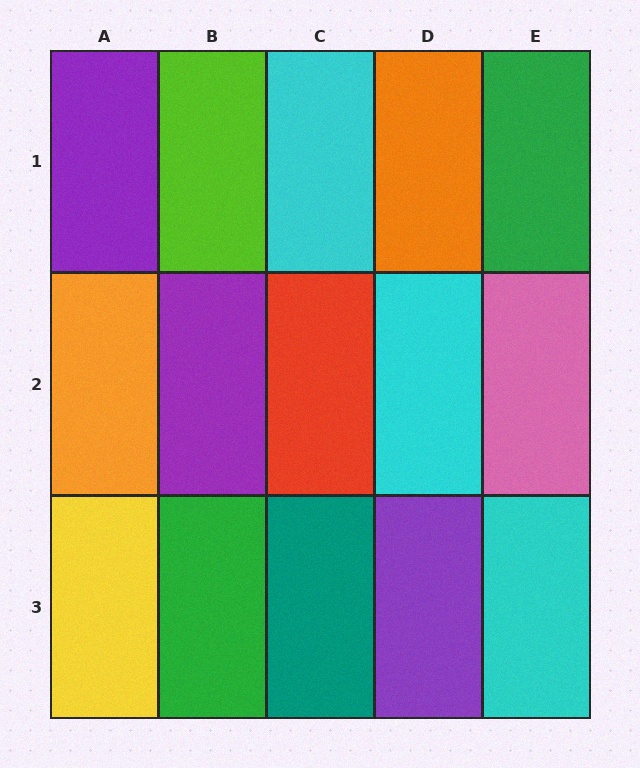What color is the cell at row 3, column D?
Purple.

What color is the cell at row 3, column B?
Green.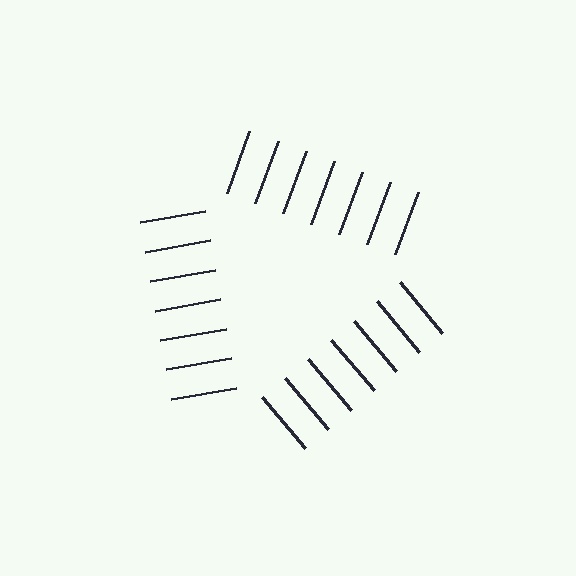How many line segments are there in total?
21 — 7 along each of the 3 edges.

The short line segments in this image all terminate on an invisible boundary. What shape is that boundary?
An illusory triangle — the line segments terminate on its edges but no continuous stroke is drawn.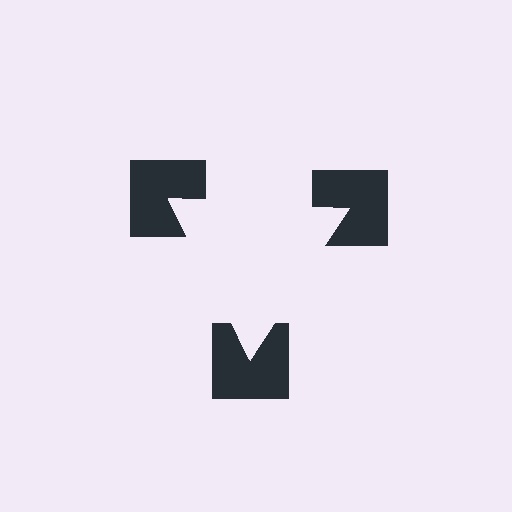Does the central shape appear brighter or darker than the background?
It typically appears slightly brighter than the background, even though no actual brightness change is drawn.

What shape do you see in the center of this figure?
An illusory triangle — its edges are inferred from the aligned wedge cuts in the notched squares, not physically drawn.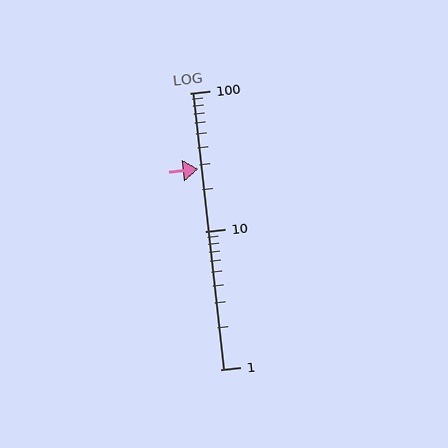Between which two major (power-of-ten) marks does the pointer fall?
The pointer is between 10 and 100.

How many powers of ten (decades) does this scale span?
The scale spans 2 decades, from 1 to 100.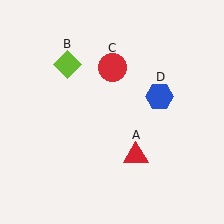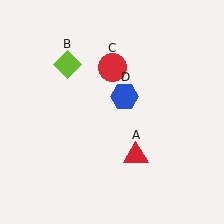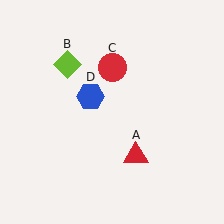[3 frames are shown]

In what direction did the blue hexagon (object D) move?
The blue hexagon (object D) moved left.